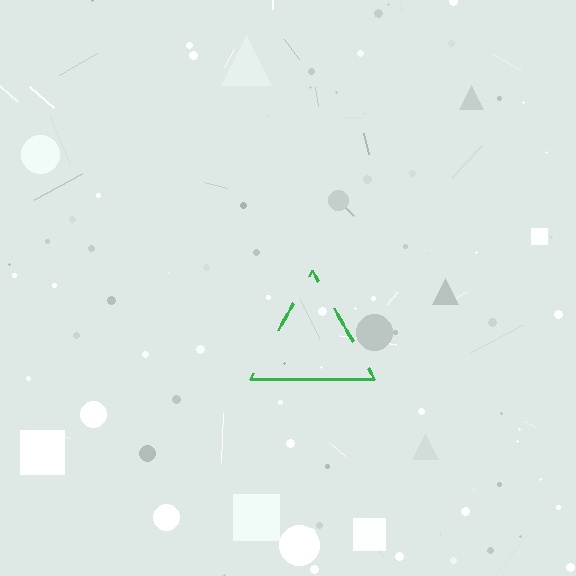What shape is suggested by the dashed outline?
The dashed outline suggests a triangle.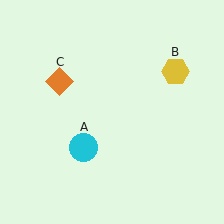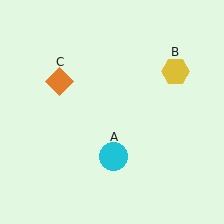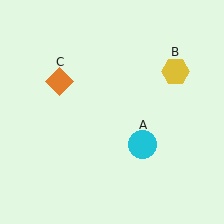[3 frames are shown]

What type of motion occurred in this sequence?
The cyan circle (object A) rotated counterclockwise around the center of the scene.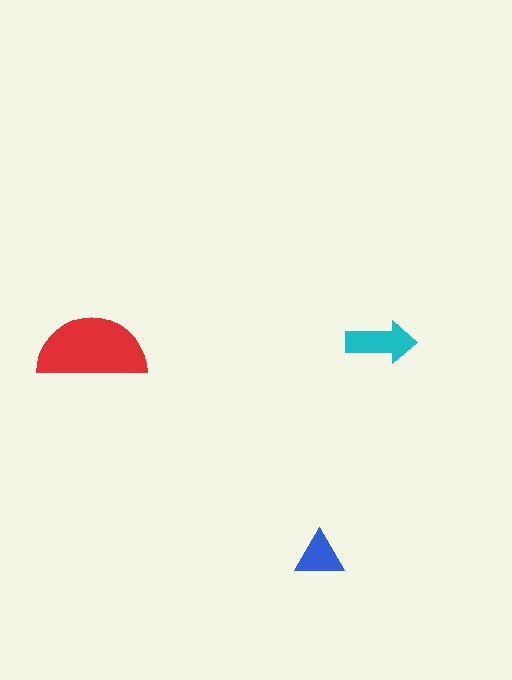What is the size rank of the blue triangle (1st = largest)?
3rd.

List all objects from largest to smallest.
The red semicircle, the cyan arrow, the blue triangle.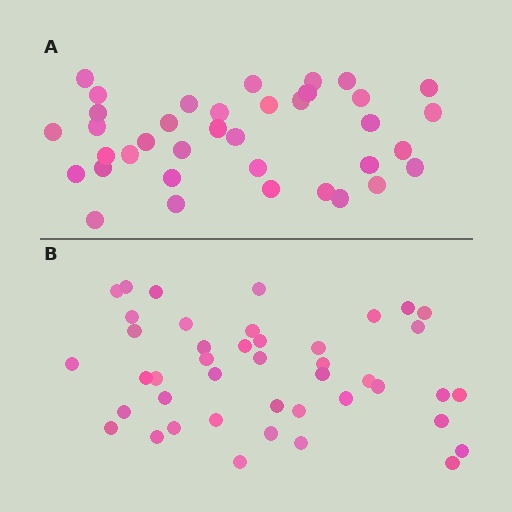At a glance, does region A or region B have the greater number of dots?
Region B (the bottom region) has more dots.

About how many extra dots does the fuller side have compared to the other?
Region B has about 6 more dots than region A.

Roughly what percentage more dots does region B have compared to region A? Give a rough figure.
About 15% more.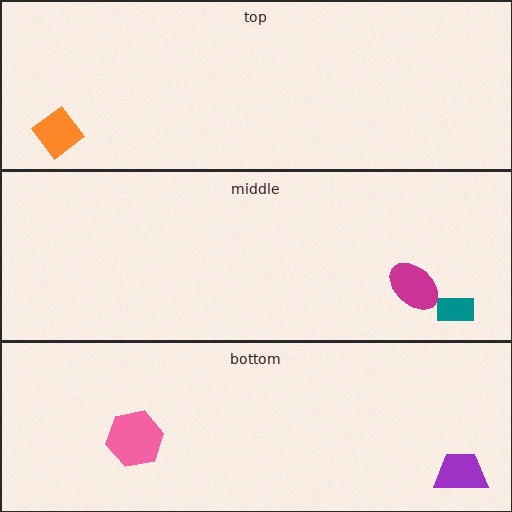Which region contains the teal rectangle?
The middle region.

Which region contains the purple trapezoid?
The bottom region.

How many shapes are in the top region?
1.